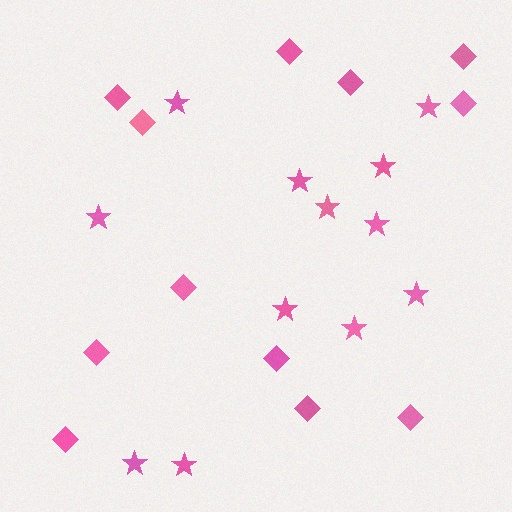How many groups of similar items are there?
There are 2 groups: one group of stars (12) and one group of diamonds (12).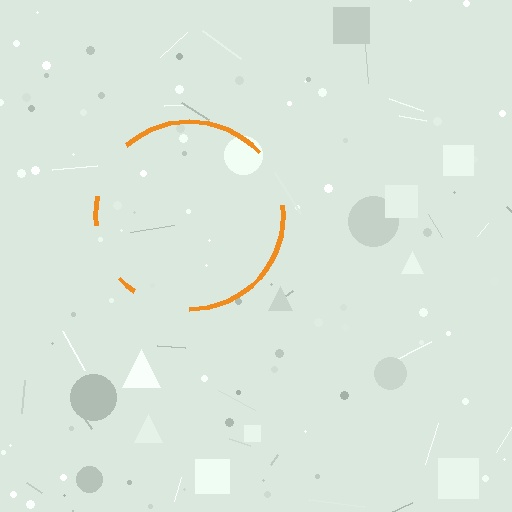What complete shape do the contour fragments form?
The contour fragments form a circle.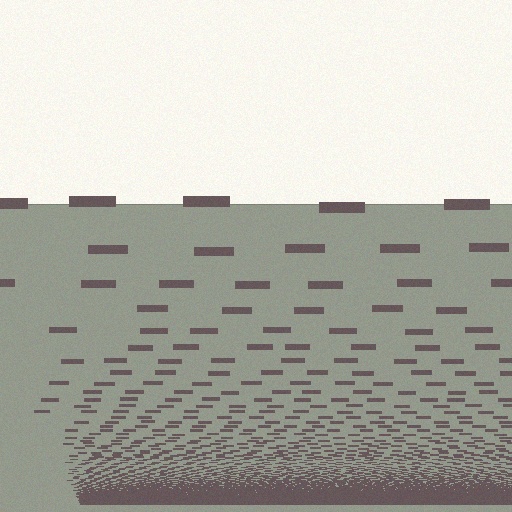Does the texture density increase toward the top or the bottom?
Density increases toward the bottom.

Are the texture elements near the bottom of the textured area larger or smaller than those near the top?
Smaller. The gradient is inverted — elements near the bottom are smaller and denser.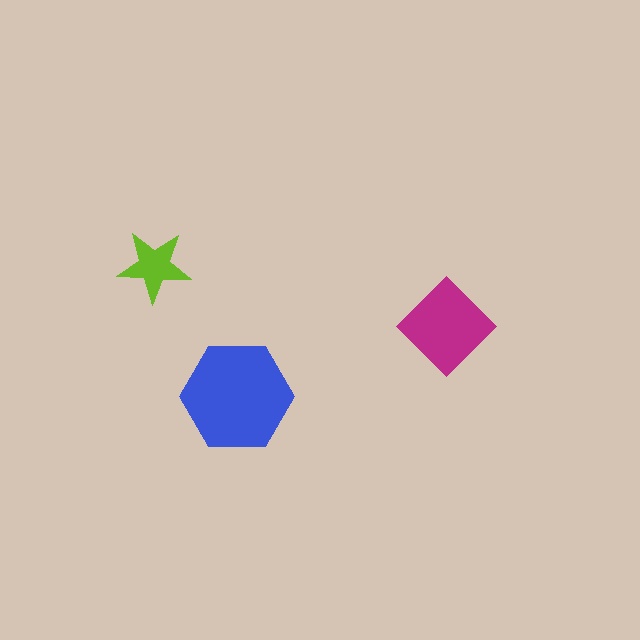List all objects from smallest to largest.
The lime star, the magenta diamond, the blue hexagon.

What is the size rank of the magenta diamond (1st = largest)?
2nd.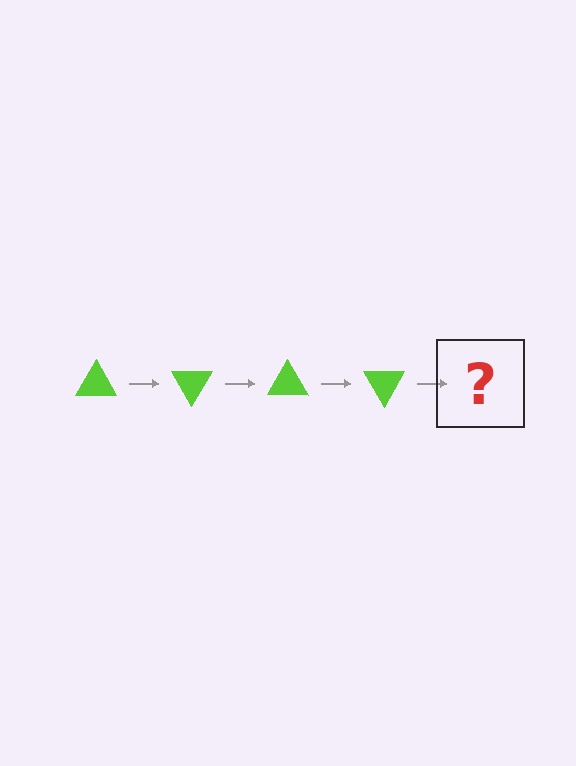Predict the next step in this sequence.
The next step is a lime triangle rotated 240 degrees.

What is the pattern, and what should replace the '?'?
The pattern is that the triangle rotates 60 degrees each step. The '?' should be a lime triangle rotated 240 degrees.